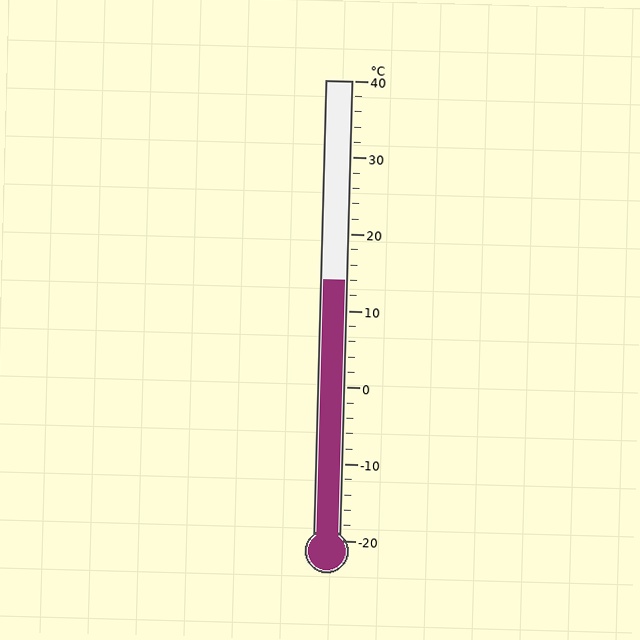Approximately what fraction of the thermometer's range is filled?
The thermometer is filled to approximately 55% of its range.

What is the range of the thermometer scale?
The thermometer scale ranges from -20°C to 40°C.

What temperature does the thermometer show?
The thermometer shows approximately 14°C.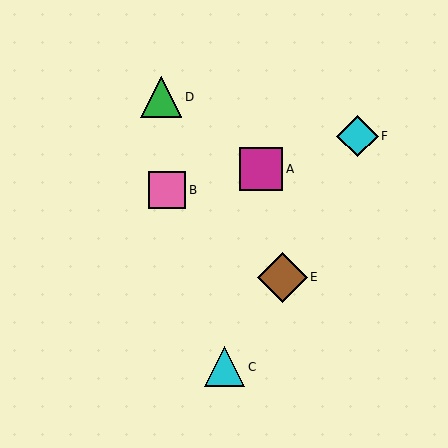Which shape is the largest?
The brown diamond (labeled E) is the largest.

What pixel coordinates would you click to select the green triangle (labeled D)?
Click at (161, 97) to select the green triangle D.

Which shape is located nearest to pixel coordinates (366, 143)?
The cyan diamond (labeled F) at (357, 136) is nearest to that location.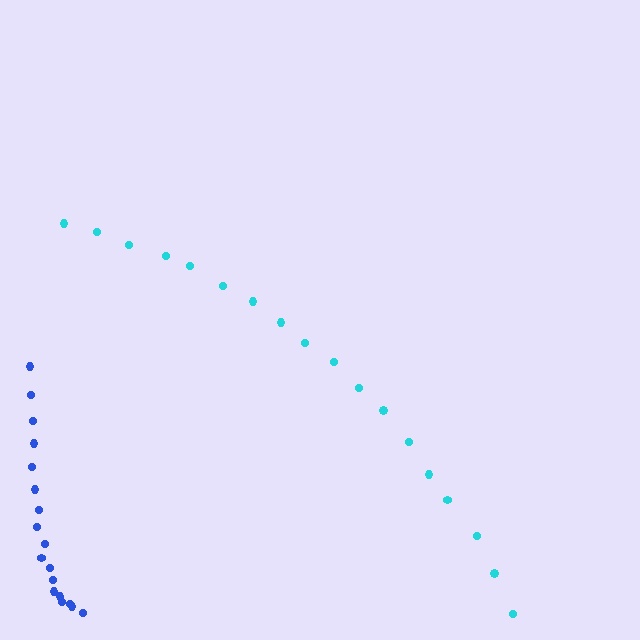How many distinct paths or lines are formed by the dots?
There are 2 distinct paths.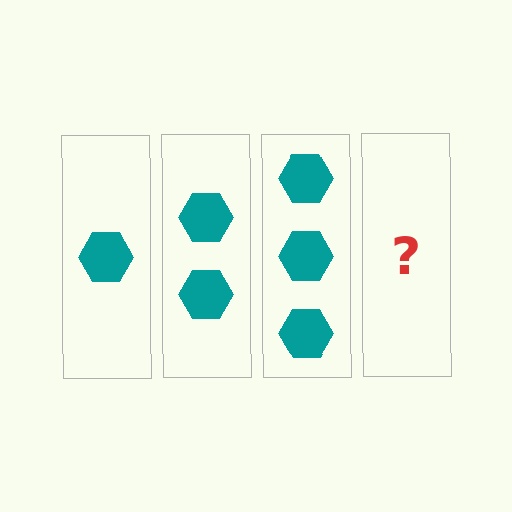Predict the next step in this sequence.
The next step is 4 hexagons.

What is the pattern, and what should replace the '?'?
The pattern is that each step adds one more hexagon. The '?' should be 4 hexagons.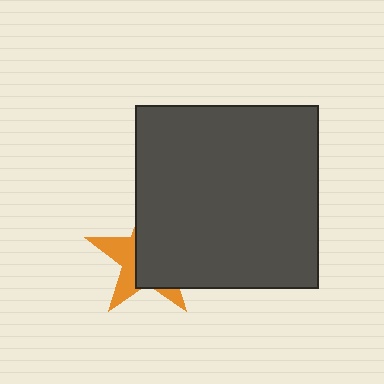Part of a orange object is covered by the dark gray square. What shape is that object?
It is a star.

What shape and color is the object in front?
The object in front is a dark gray square.